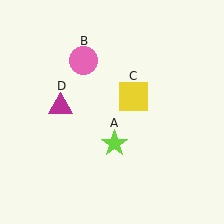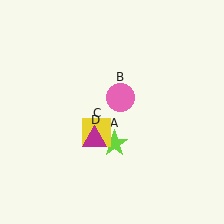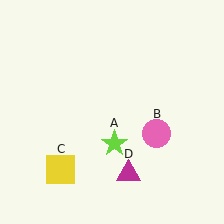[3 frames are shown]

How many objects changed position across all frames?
3 objects changed position: pink circle (object B), yellow square (object C), magenta triangle (object D).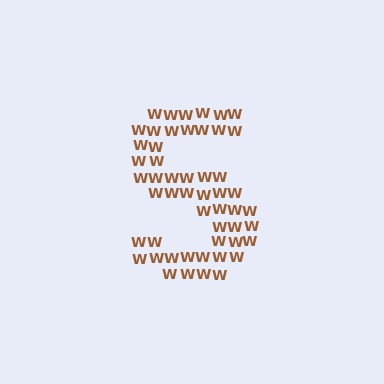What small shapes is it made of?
It is made of small letter W's.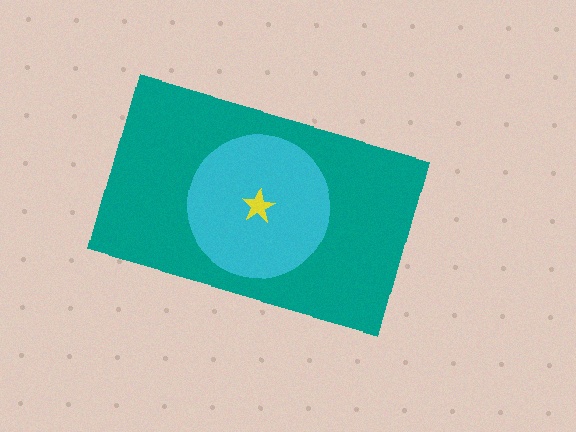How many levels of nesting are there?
3.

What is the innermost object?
The yellow star.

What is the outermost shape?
The teal rectangle.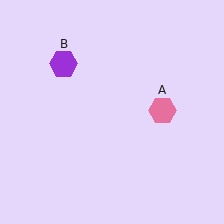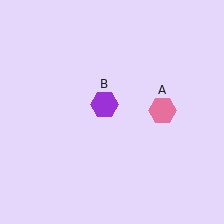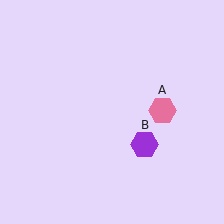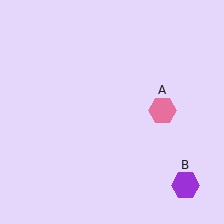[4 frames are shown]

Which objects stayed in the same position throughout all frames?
Pink hexagon (object A) remained stationary.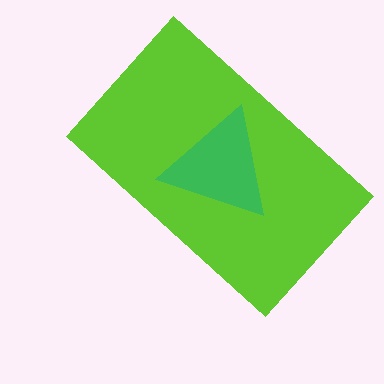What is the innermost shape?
The green triangle.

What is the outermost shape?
The lime rectangle.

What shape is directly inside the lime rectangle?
The green triangle.